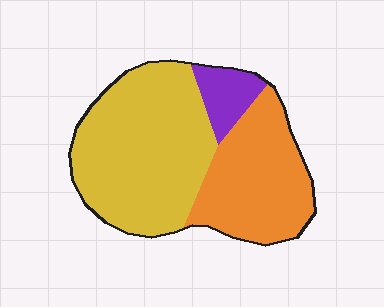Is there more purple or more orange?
Orange.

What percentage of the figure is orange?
Orange takes up between a third and a half of the figure.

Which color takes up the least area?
Purple, at roughly 10%.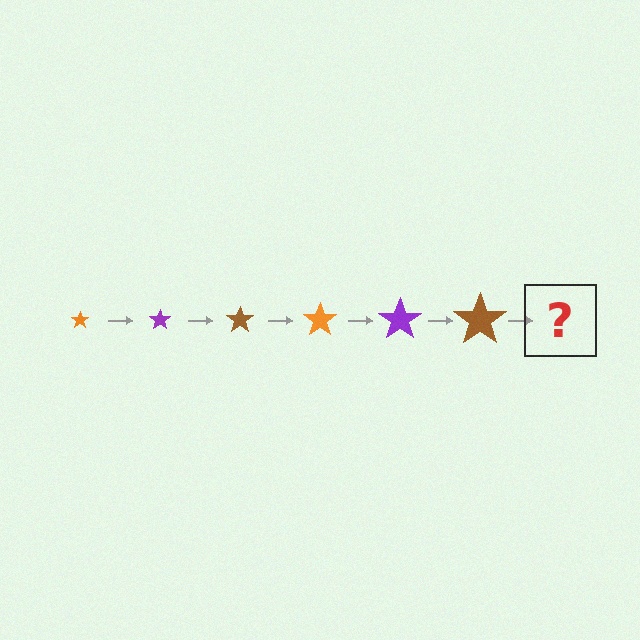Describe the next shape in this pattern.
It should be an orange star, larger than the previous one.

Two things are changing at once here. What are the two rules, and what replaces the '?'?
The two rules are that the star grows larger each step and the color cycles through orange, purple, and brown. The '?' should be an orange star, larger than the previous one.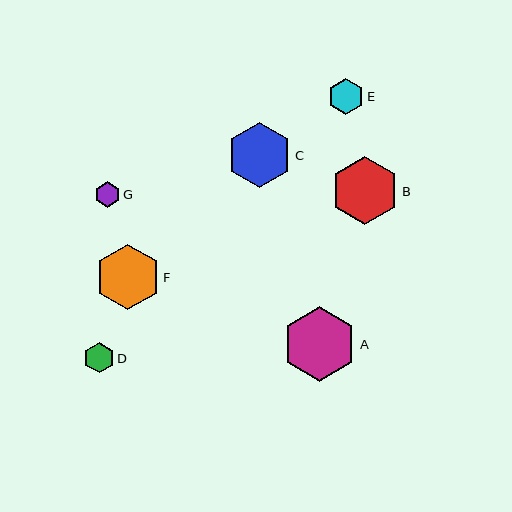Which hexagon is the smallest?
Hexagon G is the smallest with a size of approximately 25 pixels.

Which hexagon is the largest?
Hexagon A is the largest with a size of approximately 75 pixels.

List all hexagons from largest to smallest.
From largest to smallest: A, B, F, C, E, D, G.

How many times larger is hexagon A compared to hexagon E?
Hexagon A is approximately 2.1 times the size of hexagon E.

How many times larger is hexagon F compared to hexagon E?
Hexagon F is approximately 1.8 times the size of hexagon E.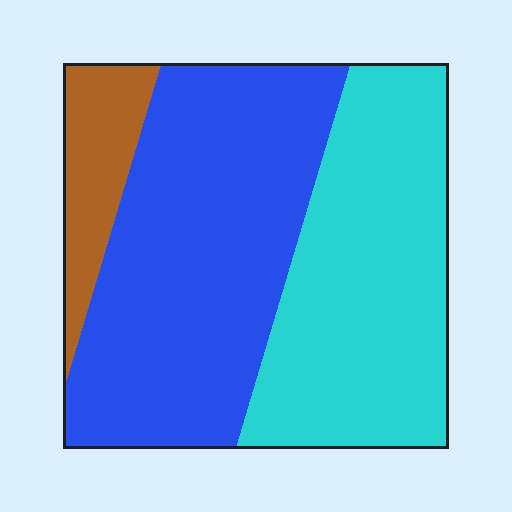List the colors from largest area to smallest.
From largest to smallest: blue, cyan, brown.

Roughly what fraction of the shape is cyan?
Cyan covers 40% of the shape.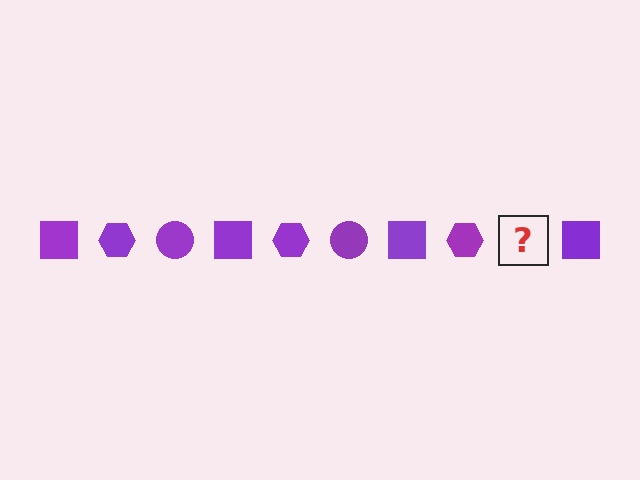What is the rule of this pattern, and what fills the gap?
The rule is that the pattern cycles through square, hexagon, circle shapes in purple. The gap should be filled with a purple circle.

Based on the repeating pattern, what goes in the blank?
The blank should be a purple circle.